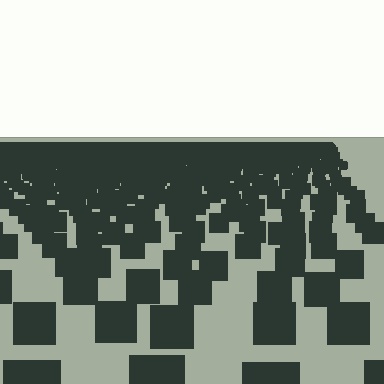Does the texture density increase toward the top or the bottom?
Density increases toward the top.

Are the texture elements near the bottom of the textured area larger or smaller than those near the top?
Larger. Near the bottom, elements are closer to the viewer and appear at a bigger on-screen size.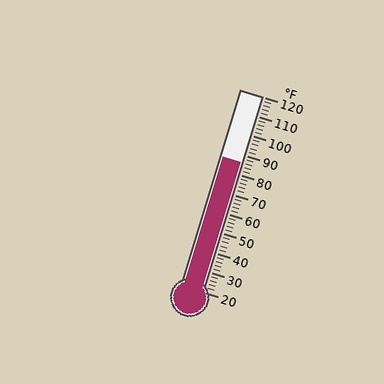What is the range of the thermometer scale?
The thermometer scale ranges from 20°F to 120°F.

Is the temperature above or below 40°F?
The temperature is above 40°F.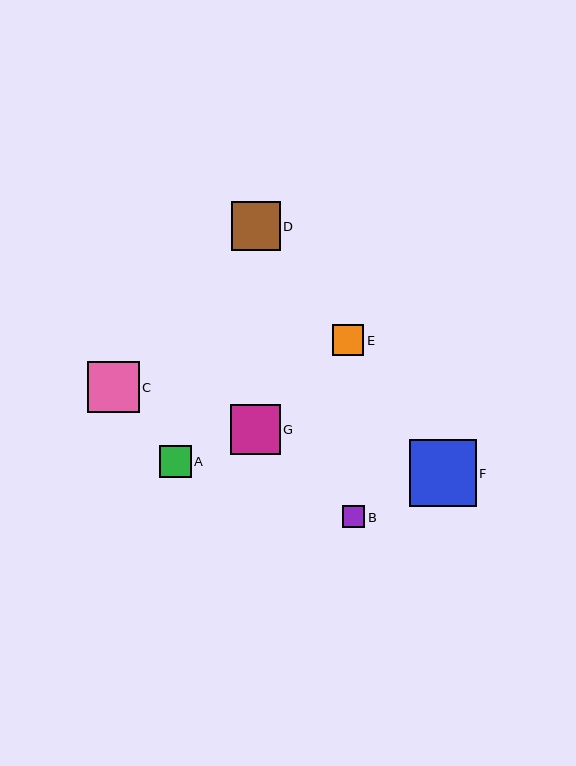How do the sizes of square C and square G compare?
Square C and square G are approximately the same size.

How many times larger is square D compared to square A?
Square D is approximately 1.6 times the size of square A.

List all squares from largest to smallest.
From largest to smallest: F, C, G, D, A, E, B.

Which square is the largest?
Square F is the largest with a size of approximately 67 pixels.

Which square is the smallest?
Square B is the smallest with a size of approximately 23 pixels.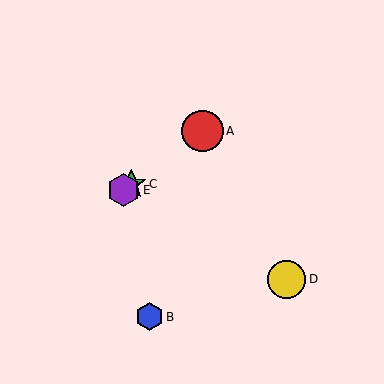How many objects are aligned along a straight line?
3 objects (A, C, E) are aligned along a straight line.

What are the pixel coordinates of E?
Object E is at (124, 190).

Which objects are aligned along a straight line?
Objects A, C, E are aligned along a straight line.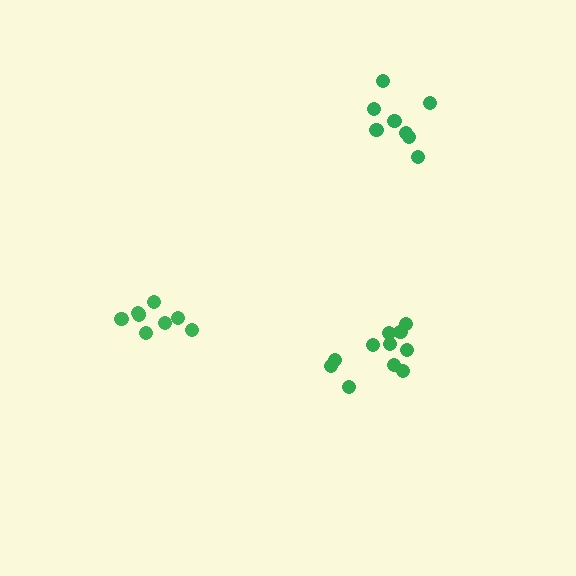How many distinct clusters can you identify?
There are 3 distinct clusters.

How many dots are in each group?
Group 1: 8 dots, Group 2: 8 dots, Group 3: 11 dots (27 total).